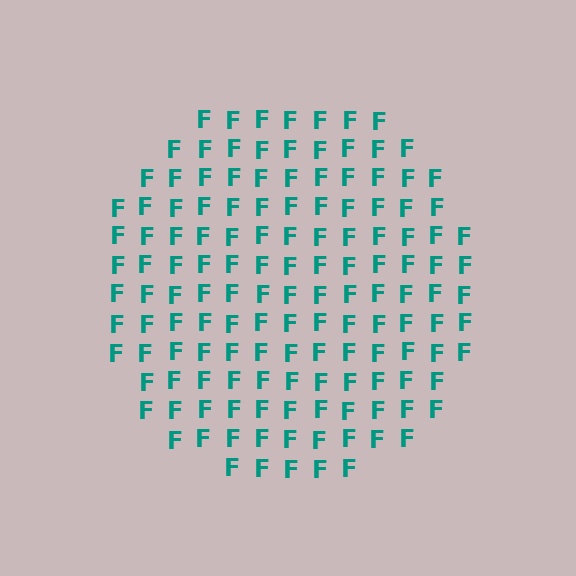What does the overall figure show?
The overall figure shows a circle.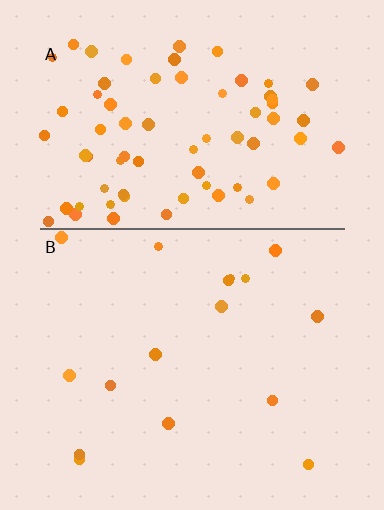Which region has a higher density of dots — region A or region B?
A (the top).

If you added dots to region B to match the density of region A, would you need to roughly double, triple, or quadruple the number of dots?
Approximately quadruple.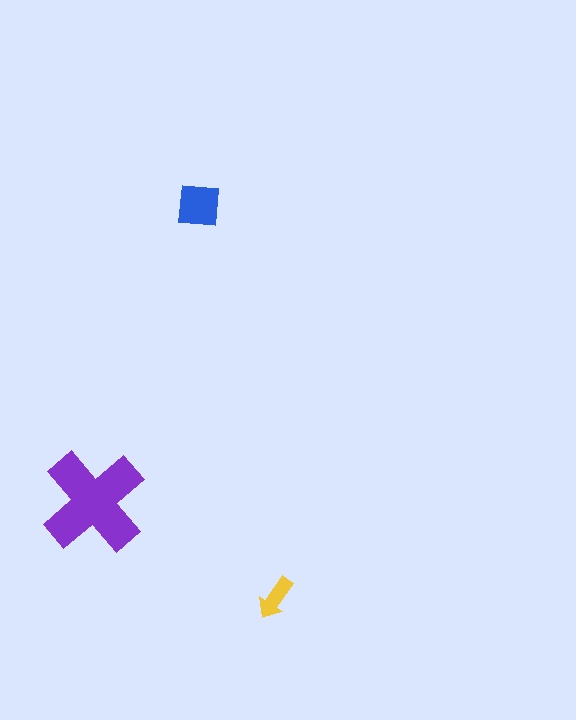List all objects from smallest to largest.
The yellow arrow, the blue square, the purple cross.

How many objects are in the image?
There are 3 objects in the image.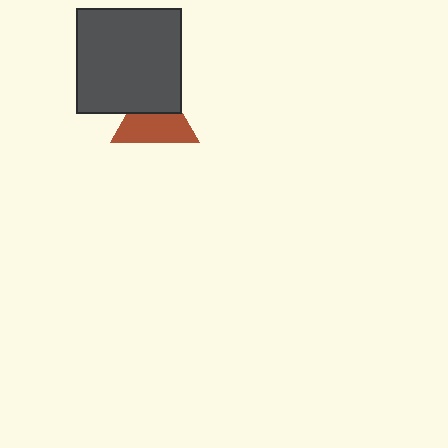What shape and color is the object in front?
The object in front is a dark gray square.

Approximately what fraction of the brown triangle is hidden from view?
Roughly 38% of the brown triangle is hidden behind the dark gray square.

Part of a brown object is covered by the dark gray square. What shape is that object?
It is a triangle.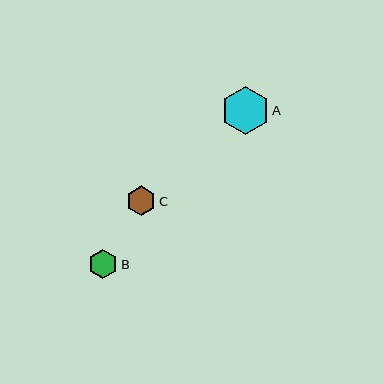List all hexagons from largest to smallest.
From largest to smallest: A, C, B.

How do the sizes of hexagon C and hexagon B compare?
Hexagon C and hexagon B are approximately the same size.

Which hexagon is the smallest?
Hexagon B is the smallest with a size of approximately 29 pixels.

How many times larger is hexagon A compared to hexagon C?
Hexagon A is approximately 1.6 times the size of hexagon C.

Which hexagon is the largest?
Hexagon A is the largest with a size of approximately 48 pixels.